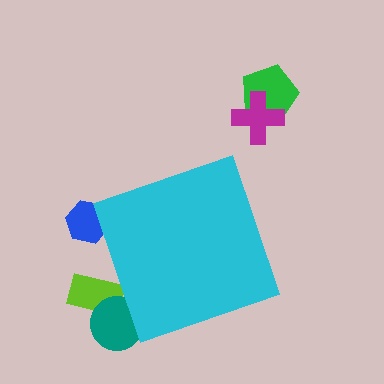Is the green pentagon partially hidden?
No, the green pentagon is fully visible.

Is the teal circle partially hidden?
Yes, the teal circle is partially hidden behind the cyan diamond.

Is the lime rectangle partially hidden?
Yes, the lime rectangle is partially hidden behind the cyan diamond.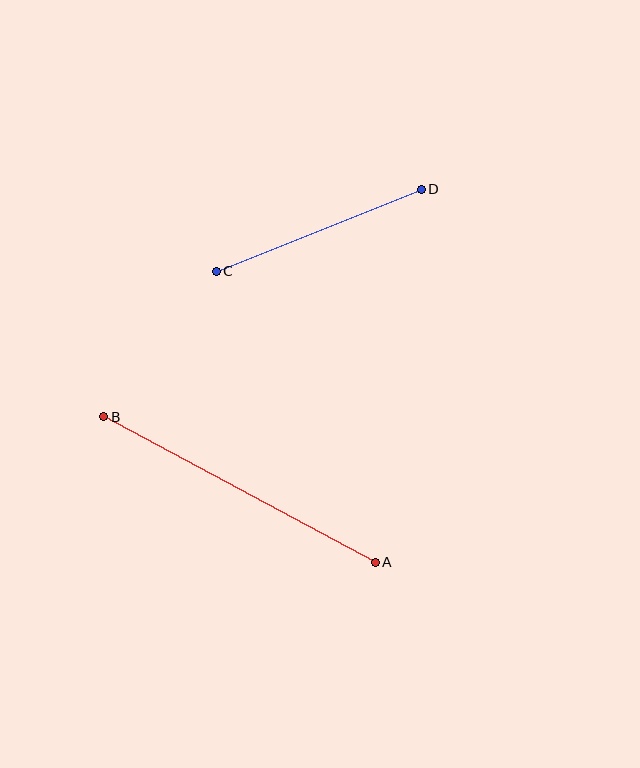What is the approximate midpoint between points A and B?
The midpoint is at approximately (240, 489) pixels.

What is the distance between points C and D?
The distance is approximately 221 pixels.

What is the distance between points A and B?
The distance is approximately 308 pixels.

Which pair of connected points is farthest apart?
Points A and B are farthest apart.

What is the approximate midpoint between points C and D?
The midpoint is at approximately (319, 230) pixels.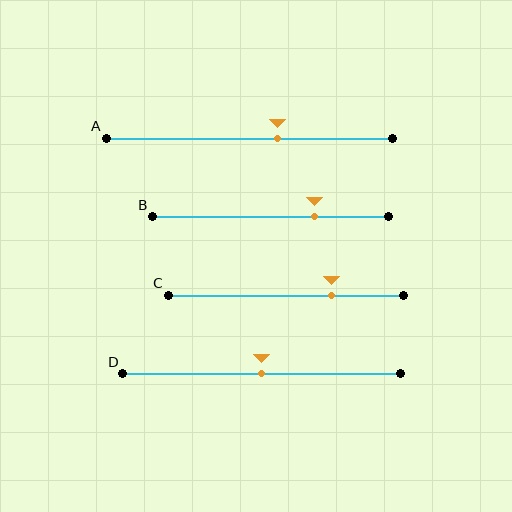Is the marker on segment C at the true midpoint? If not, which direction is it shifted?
No, the marker on segment C is shifted to the right by about 19% of the segment length.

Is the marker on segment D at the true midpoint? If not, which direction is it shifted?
Yes, the marker on segment D is at the true midpoint.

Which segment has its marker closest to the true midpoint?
Segment D has its marker closest to the true midpoint.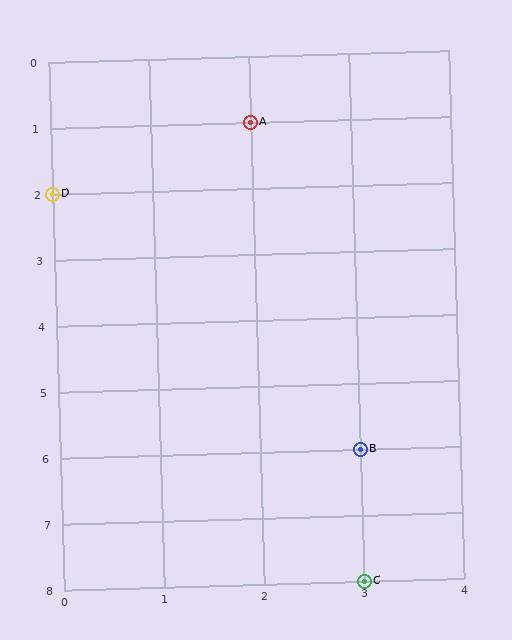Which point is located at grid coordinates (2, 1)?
Point A is at (2, 1).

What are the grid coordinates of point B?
Point B is at grid coordinates (3, 6).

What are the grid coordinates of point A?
Point A is at grid coordinates (2, 1).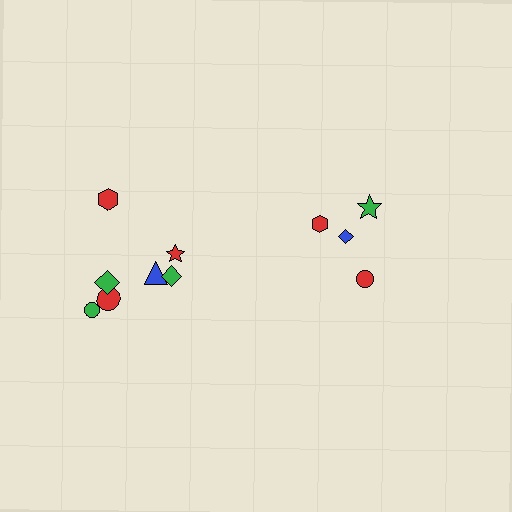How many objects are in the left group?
There are 7 objects.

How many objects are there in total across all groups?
There are 11 objects.